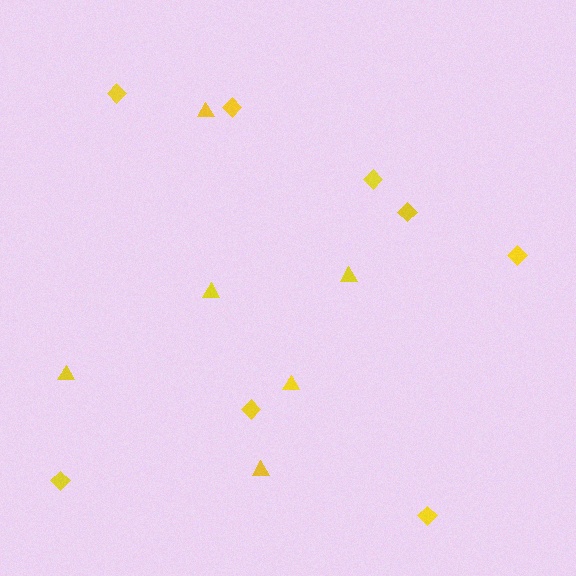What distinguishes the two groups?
There are 2 groups: one group of diamonds (8) and one group of triangles (6).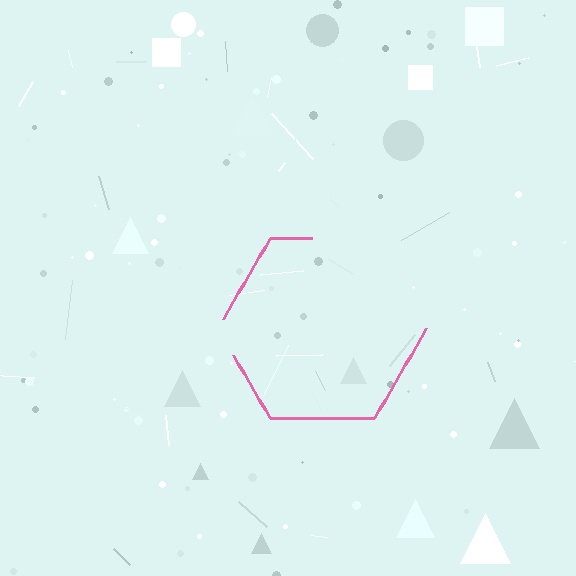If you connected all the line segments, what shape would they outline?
They would outline a hexagon.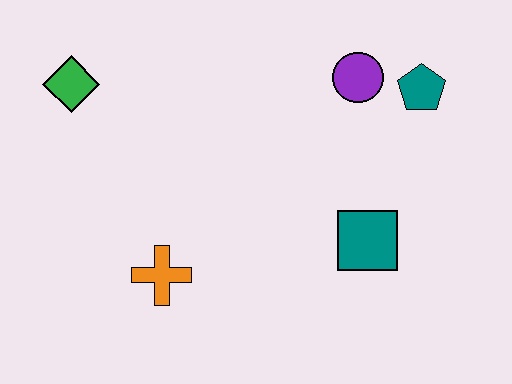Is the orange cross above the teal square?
No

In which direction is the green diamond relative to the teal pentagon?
The green diamond is to the left of the teal pentagon.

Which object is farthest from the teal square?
The green diamond is farthest from the teal square.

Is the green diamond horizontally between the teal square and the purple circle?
No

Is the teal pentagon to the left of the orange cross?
No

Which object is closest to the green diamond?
The orange cross is closest to the green diamond.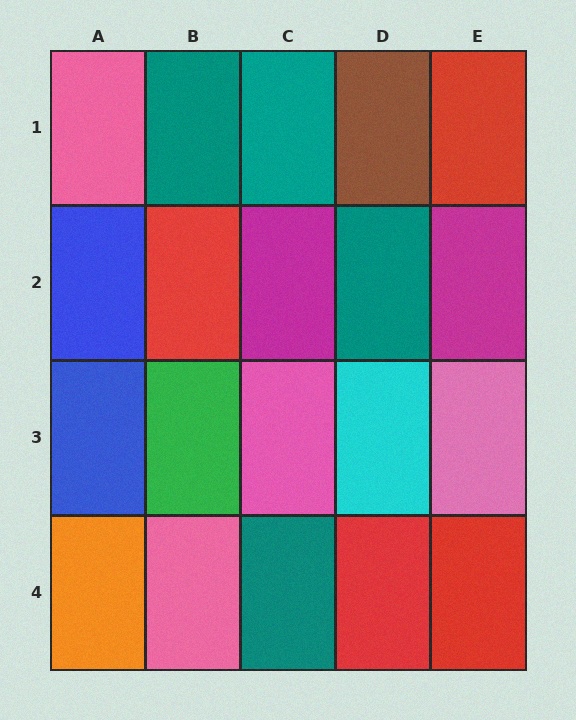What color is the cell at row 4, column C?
Teal.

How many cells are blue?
2 cells are blue.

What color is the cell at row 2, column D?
Teal.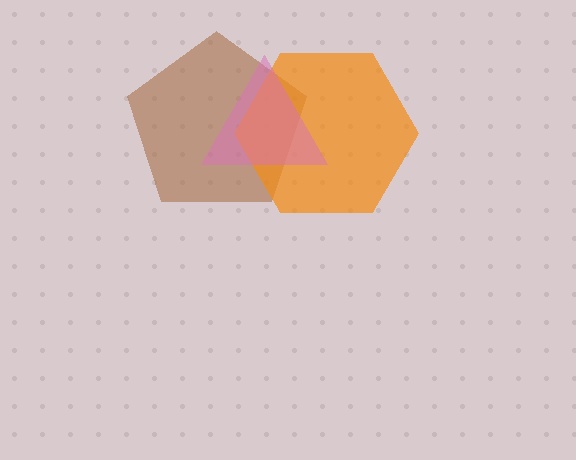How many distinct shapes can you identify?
There are 3 distinct shapes: a brown pentagon, an orange hexagon, a pink triangle.